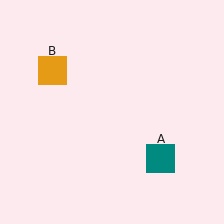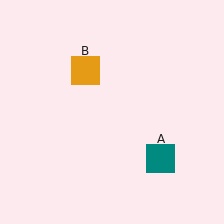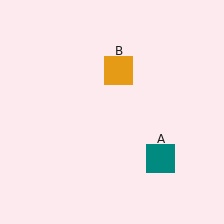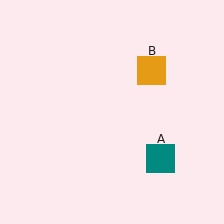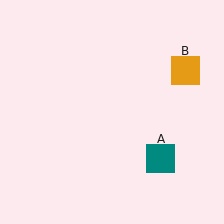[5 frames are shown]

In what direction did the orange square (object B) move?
The orange square (object B) moved right.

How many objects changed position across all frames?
1 object changed position: orange square (object B).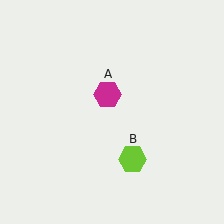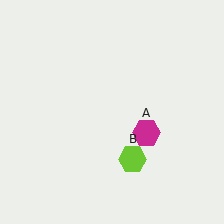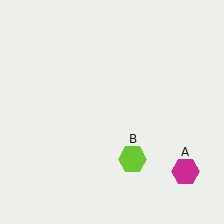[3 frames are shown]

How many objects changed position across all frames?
1 object changed position: magenta hexagon (object A).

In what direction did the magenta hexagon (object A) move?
The magenta hexagon (object A) moved down and to the right.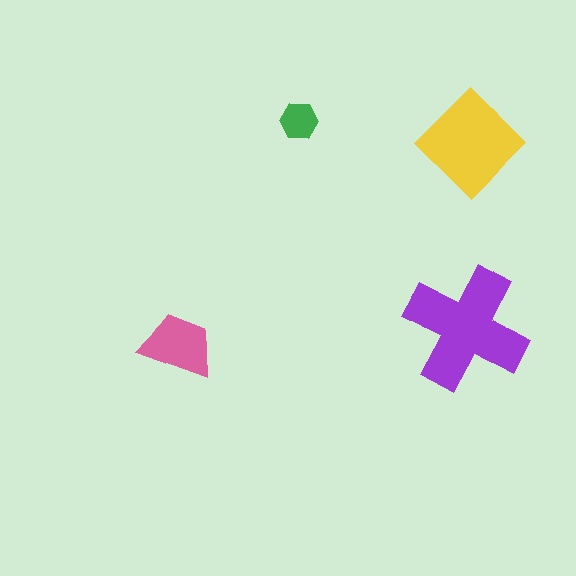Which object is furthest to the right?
The yellow diamond is rightmost.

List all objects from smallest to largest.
The green hexagon, the pink trapezoid, the yellow diamond, the purple cross.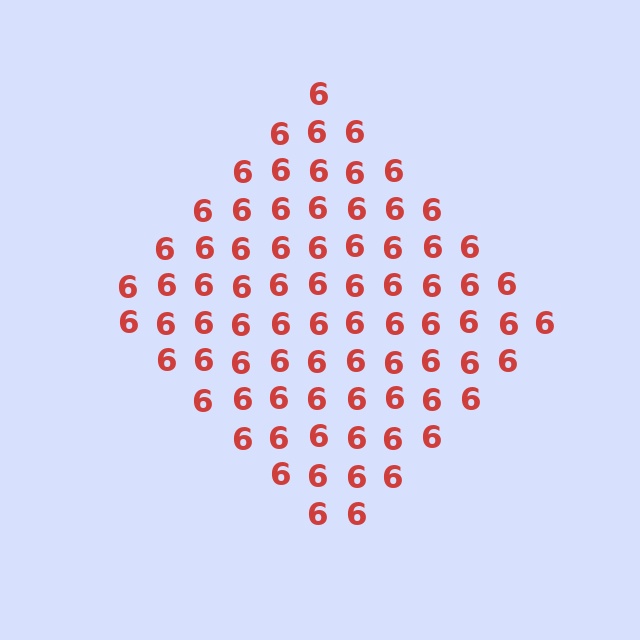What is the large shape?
The large shape is a diamond.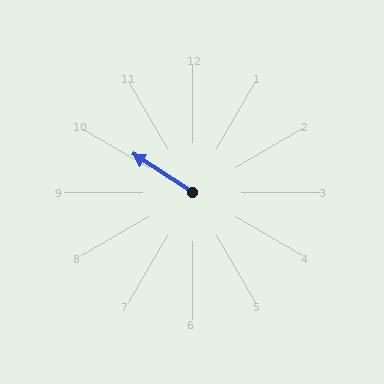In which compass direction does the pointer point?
Northwest.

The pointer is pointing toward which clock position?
Roughly 10 o'clock.